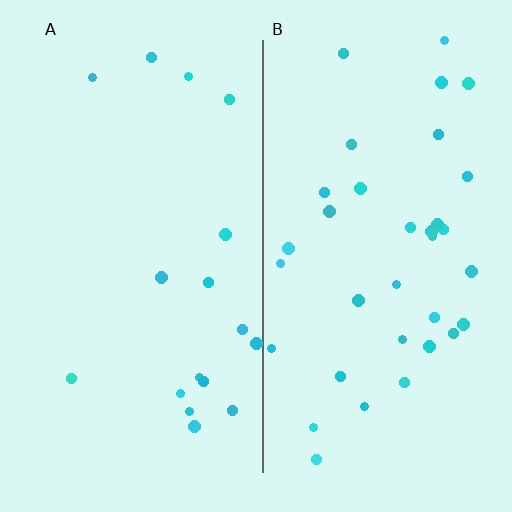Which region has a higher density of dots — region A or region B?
B (the right).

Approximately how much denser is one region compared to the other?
Approximately 2.1× — region B over region A.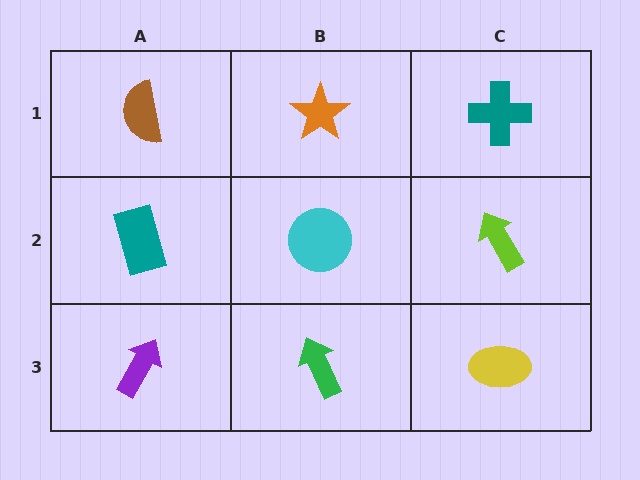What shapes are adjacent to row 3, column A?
A teal rectangle (row 2, column A), a green arrow (row 3, column B).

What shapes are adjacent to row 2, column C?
A teal cross (row 1, column C), a yellow ellipse (row 3, column C), a cyan circle (row 2, column B).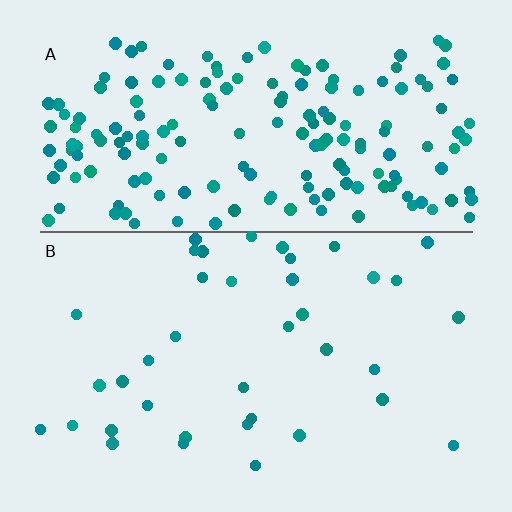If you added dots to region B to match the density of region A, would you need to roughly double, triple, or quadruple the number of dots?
Approximately quadruple.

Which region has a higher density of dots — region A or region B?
A (the top).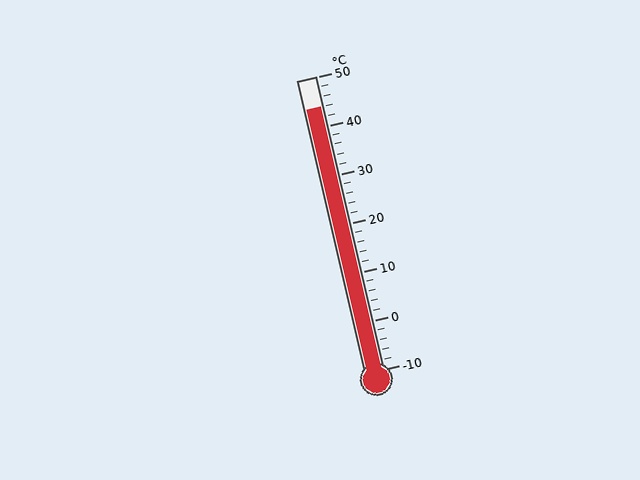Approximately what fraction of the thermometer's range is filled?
The thermometer is filled to approximately 90% of its range.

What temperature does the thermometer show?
The thermometer shows approximately 44°C.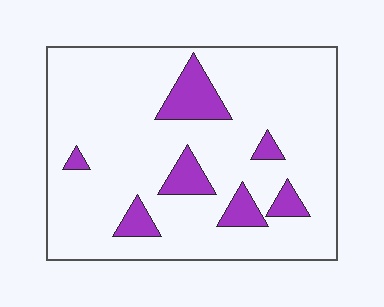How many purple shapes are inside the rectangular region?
7.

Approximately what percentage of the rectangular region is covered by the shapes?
Approximately 15%.